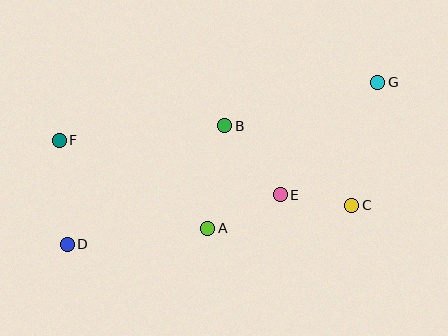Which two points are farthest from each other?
Points D and G are farthest from each other.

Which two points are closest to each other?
Points C and E are closest to each other.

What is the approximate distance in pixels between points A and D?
The distance between A and D is approximately 141 pixels.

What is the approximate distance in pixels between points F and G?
The distance between F and G is approximately 324 pixels.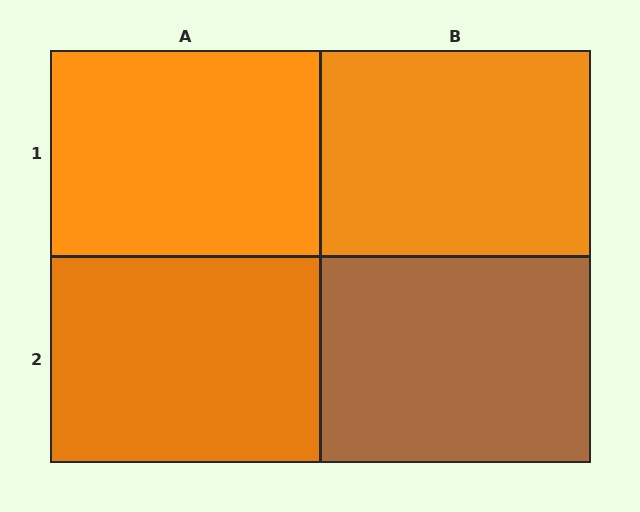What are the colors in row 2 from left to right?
Orange, brown.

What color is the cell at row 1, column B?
Orange.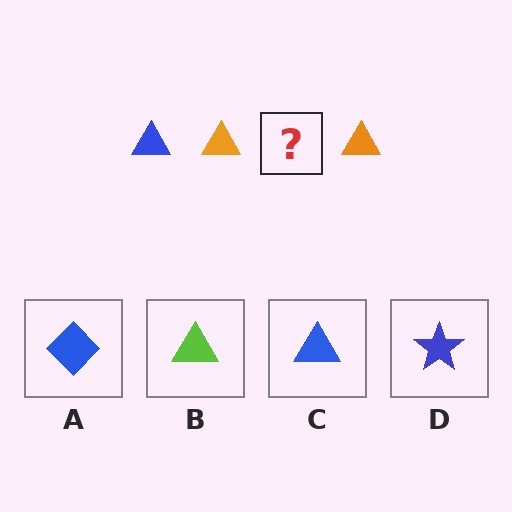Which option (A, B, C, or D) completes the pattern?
C.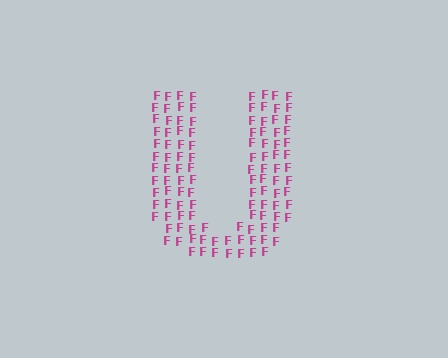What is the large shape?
The large shape is the letter U.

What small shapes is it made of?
It is made of small letter F's.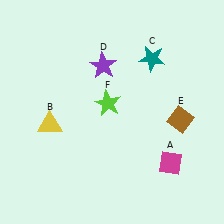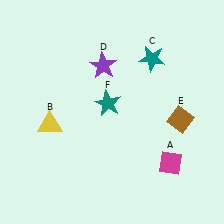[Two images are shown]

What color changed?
The star (F) changed from lime in Image 1 to teal in Image 2.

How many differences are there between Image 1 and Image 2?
There is 1 difference between the two images.